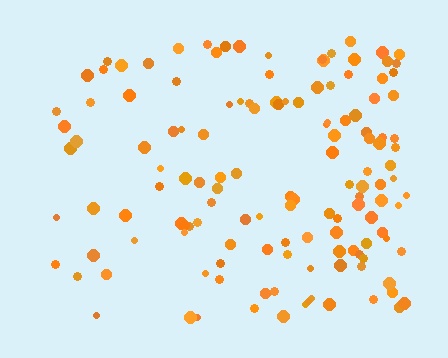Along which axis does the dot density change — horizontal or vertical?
Horizontal.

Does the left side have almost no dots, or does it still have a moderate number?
Still a moderate number, just noticeably fewer than the right.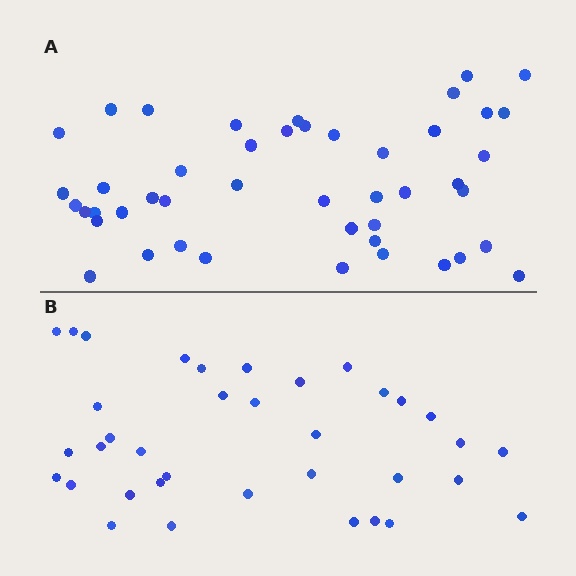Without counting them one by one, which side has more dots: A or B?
Region A (the top region) has more dots.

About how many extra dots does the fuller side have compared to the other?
Region A has roughly 10 or so more dots than region B.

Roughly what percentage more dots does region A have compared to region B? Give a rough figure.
About 30% more.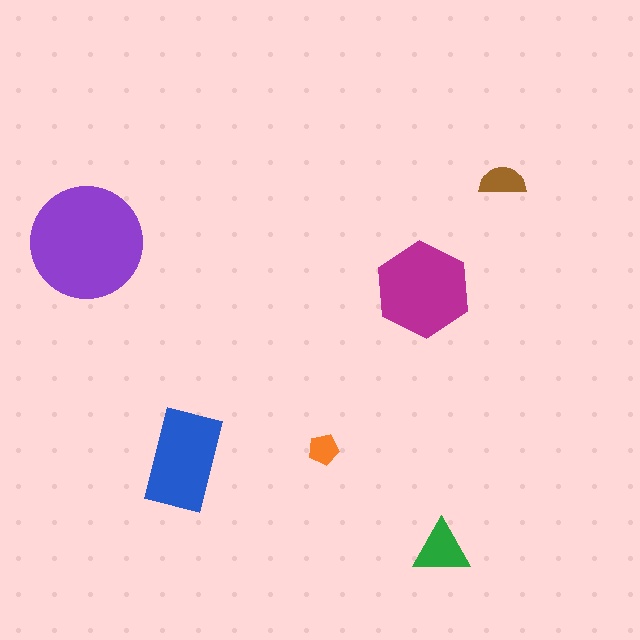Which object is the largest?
The purple circle.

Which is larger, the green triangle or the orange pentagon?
The green triangle.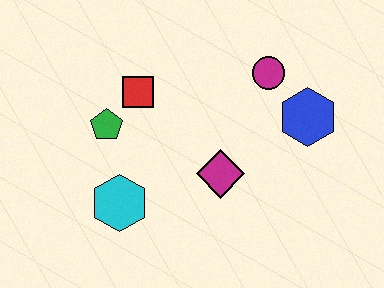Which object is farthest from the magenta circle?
The cyan hexagon is farthest from the magenta circle.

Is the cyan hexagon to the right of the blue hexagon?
No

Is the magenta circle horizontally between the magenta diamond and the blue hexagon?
Yes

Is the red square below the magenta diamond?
No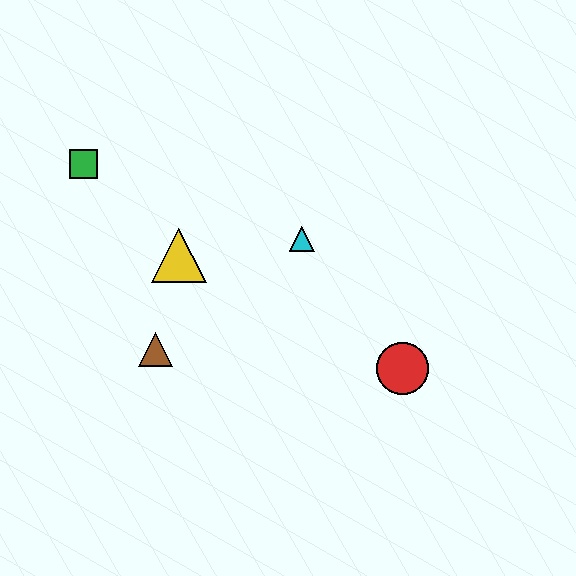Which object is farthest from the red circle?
The green square is farthest from the red circle.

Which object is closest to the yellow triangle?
The brown triangle is closest to the yellow triangle.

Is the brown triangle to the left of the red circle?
Yes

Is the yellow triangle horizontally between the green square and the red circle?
Yes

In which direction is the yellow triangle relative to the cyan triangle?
The yellow triangle is to the left of the cyan triangle.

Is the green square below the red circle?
No